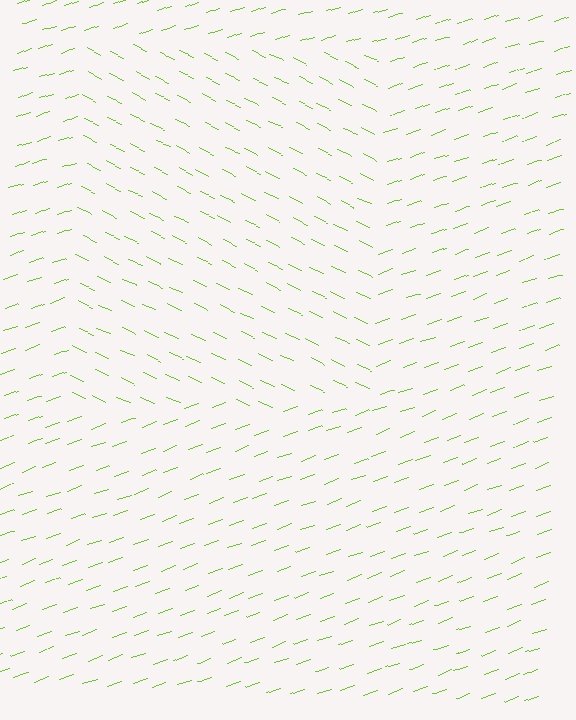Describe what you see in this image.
The image is filled with small lime line segments. A rectangle region in the image has lines oriented differently from the surrounding lines, creating a visible texture boundary.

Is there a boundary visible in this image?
Yes, there is a texture boundary formed by a change in line orientation.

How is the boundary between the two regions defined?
The boundary is defined purely by a change in line orientation (approximately 45 degrees difference). All lines are the same color and thickness.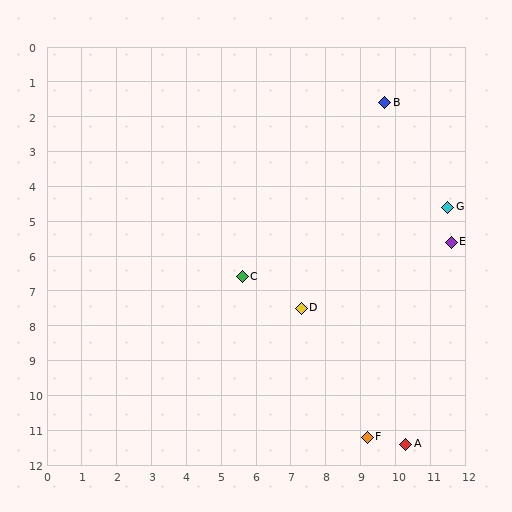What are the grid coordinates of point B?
Point B is at approximately (9.7, 1.6).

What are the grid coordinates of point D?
Point D is at approximately (7.3, 7.5).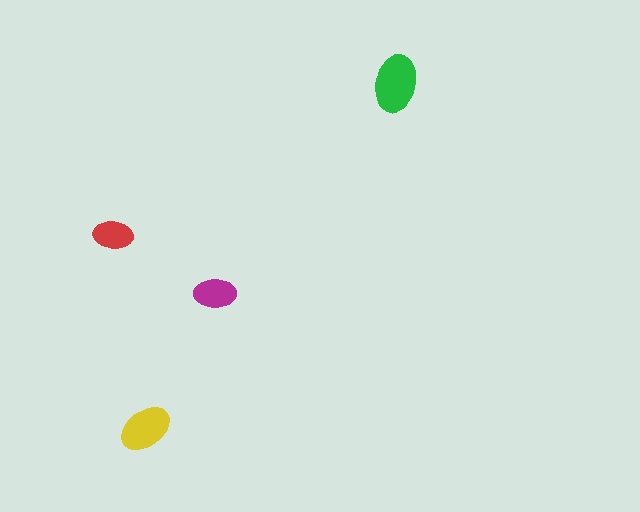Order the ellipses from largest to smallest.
the green one, the yellow one, the magenta one, the red one.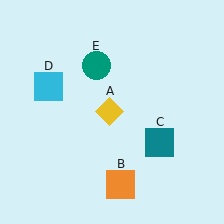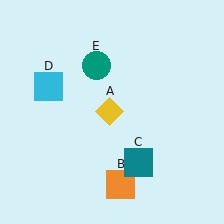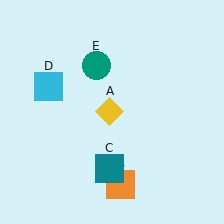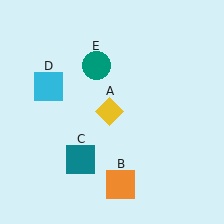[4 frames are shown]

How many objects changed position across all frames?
1 object changed position: teal square (object C).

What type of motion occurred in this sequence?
The teal square (object C) rotated clockwise around the center of the scene.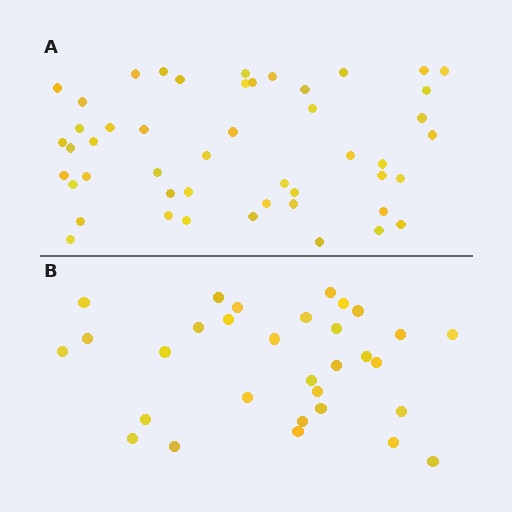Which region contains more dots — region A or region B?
Region A (the top region) has more dots.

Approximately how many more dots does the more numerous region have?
Region A has approximately 15 more dots than region B.